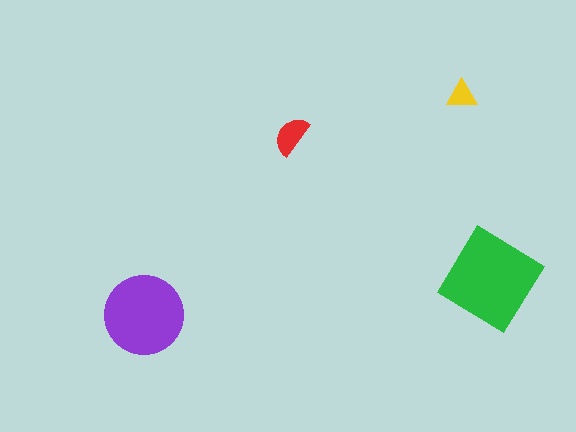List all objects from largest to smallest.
The green diamond, the purple circle, the red semicircle, the yellow triangle.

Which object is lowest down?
The purple circle is bottommost.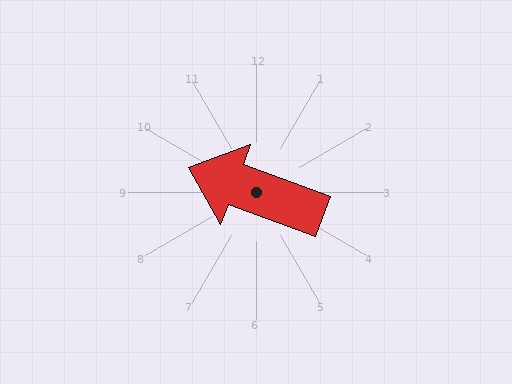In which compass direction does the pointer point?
West.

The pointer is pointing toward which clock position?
Roughly 10 o'clock.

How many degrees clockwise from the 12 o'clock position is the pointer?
Approximately 290 degrees.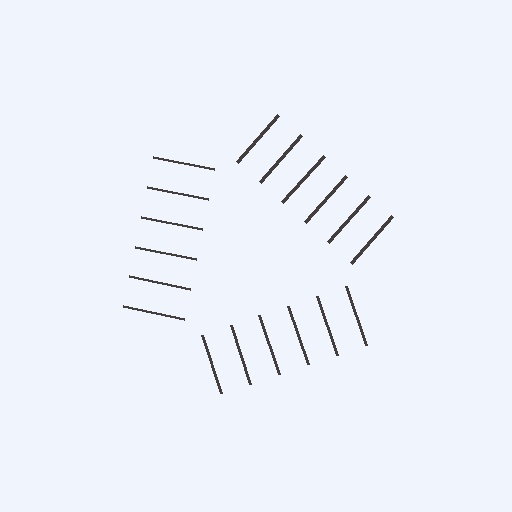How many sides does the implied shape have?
3 sides — the line-ends trace a triangle.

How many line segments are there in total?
18 — 6 along each of the 3 edges.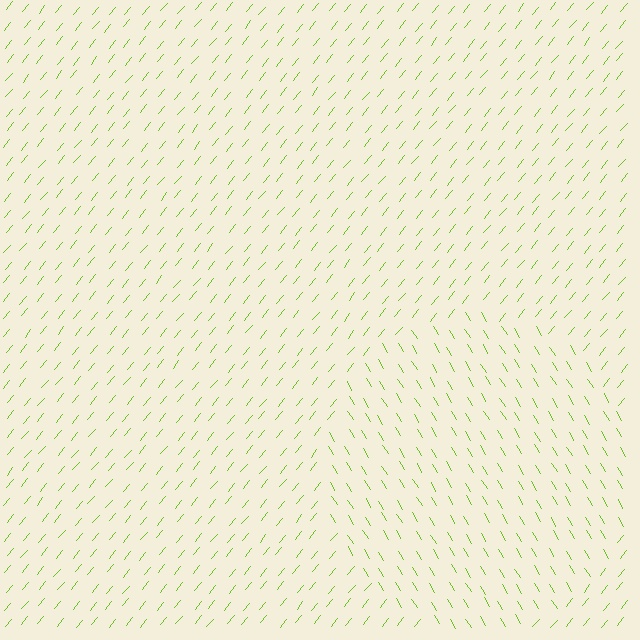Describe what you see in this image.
The image is filled with small lime line segments. A circle region in the image has lines oriented differently from the surrounding lines, creating a visible texture boundary.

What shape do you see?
I see a circle.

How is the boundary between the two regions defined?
The boundary is defined purely by a change in line orientation (approximately 71 degrees difference). All lines are the same color and thickness.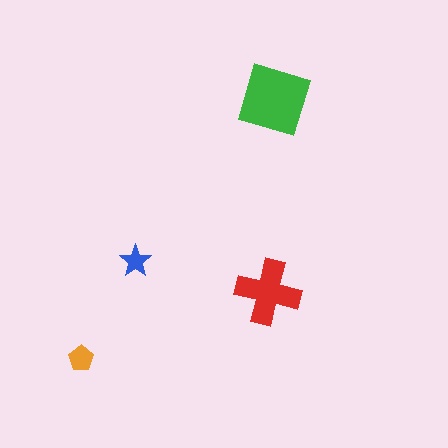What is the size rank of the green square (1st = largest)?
1st.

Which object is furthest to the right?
The green square is rightmost.